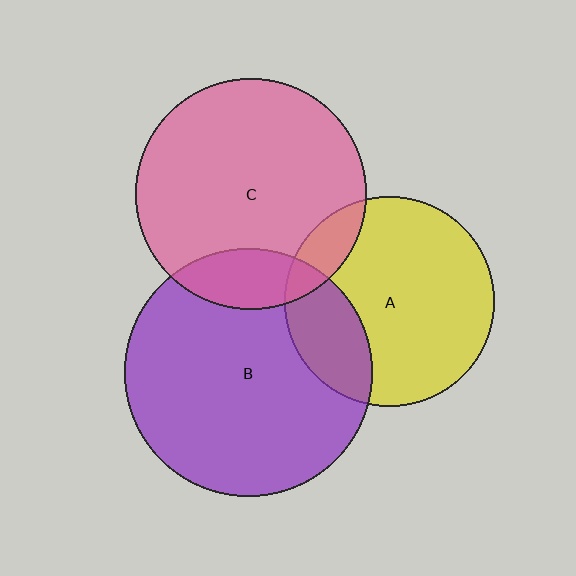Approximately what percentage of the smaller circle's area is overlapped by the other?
Approximately 25%.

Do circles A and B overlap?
Yes.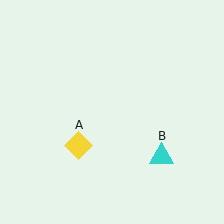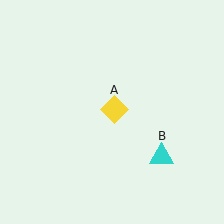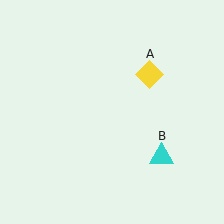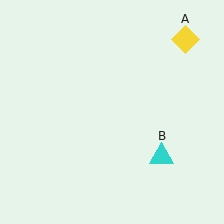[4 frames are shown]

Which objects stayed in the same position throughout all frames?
Cyan triangle (object B) remained stationary.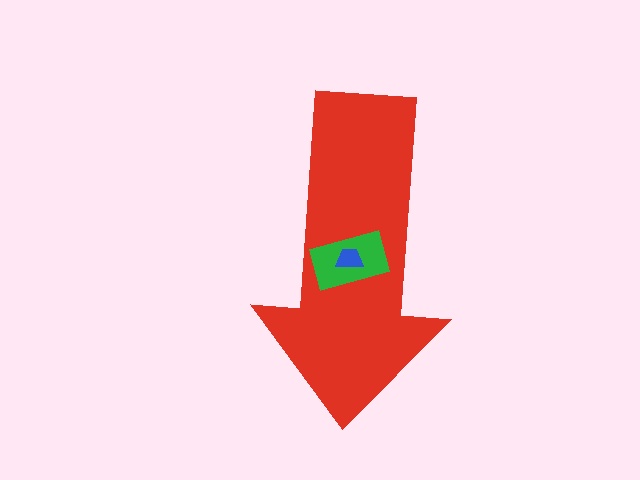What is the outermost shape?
The red arrow.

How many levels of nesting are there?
3.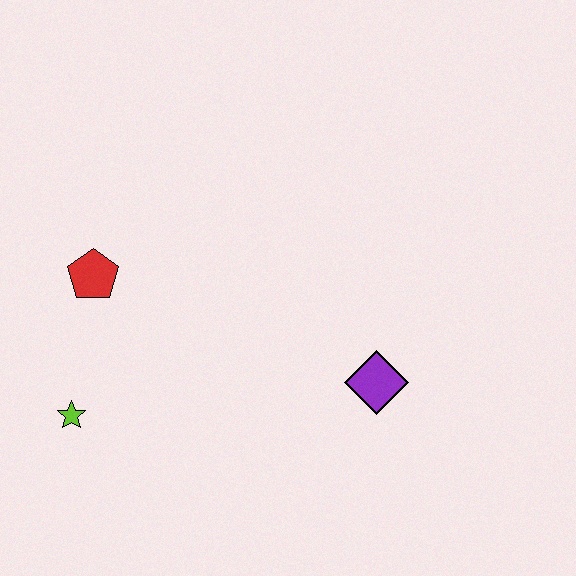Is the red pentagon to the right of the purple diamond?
No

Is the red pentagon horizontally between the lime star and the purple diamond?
Yes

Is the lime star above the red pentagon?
No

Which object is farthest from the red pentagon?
The purple diamond is farthest from the red pentagon.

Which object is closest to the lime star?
The red pentagon is closest to the lime star.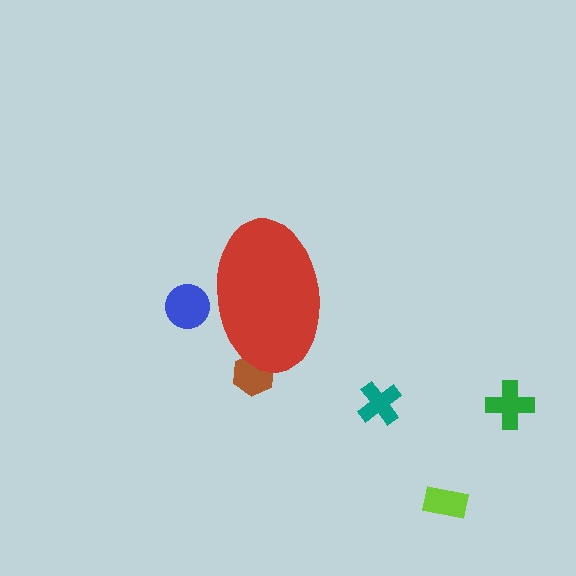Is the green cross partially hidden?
No, the green cross is fully visible.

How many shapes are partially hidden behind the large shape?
2 shapes are partially hidden.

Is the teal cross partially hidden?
No, the teal cross is fully visible.